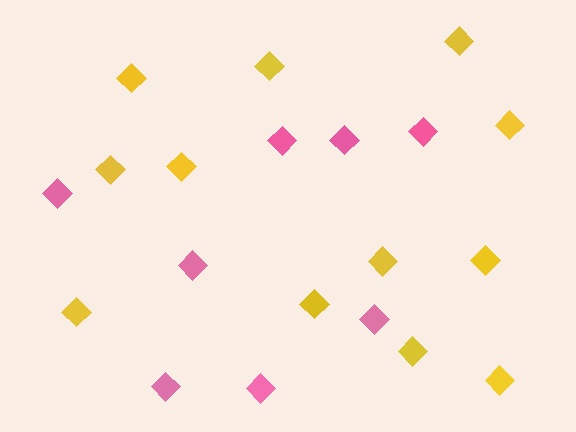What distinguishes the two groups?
There are 2 groups: one group of pink diamonds (8) and one group of yellow diamonds (12).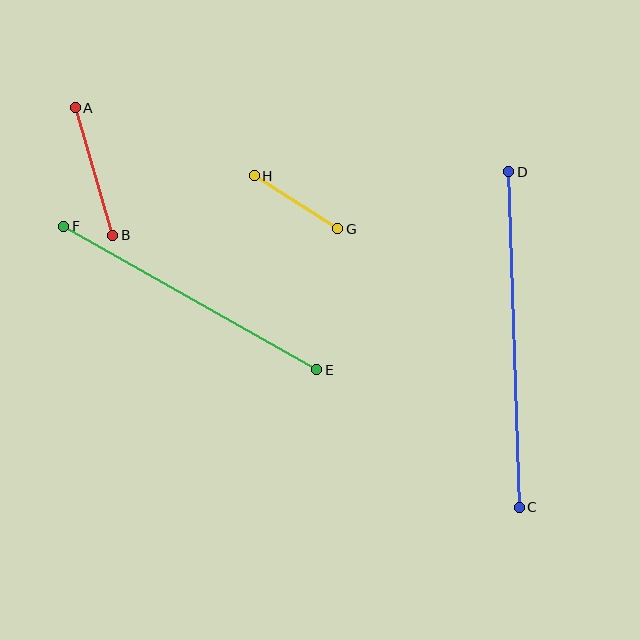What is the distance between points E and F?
The distance is approximately 291 pixels.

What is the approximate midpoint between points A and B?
The midpoint is at approximately (94, 171) pixels.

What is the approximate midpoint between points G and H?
The midpoint is at approximately (296, 202) pixels.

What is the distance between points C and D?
The distance is approximately 336 pixels.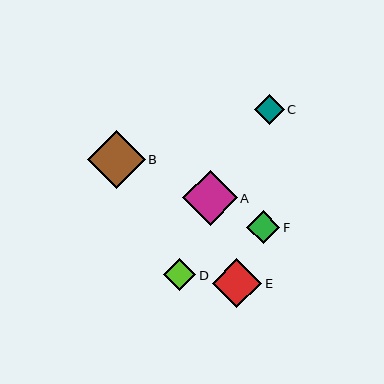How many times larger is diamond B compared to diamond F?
Diamond B is approximately 1.8 times the size of diamond F.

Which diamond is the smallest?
Diamond C is the smallest with a size of approximately 30 pixels.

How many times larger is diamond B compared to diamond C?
Diamond B is approximately 1.9 times the size of diamond C.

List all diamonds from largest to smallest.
From largest to smallest: B, A, E, F, D, C.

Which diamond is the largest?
Diamond B is the largest with a size of approximately 58 pixels.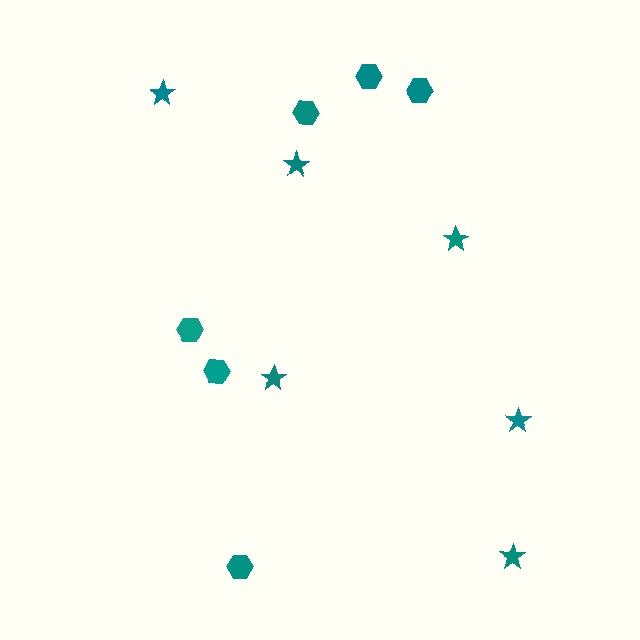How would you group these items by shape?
There are 2 groups: one group of hexagons (6) and one group of stars (6).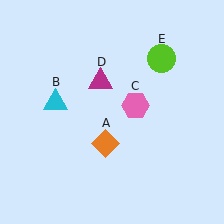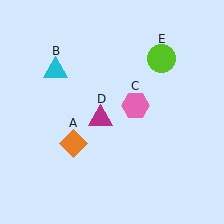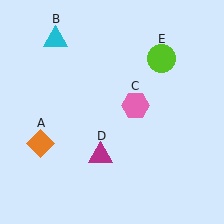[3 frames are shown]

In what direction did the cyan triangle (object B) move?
The cyan triangle (object B) moved up.